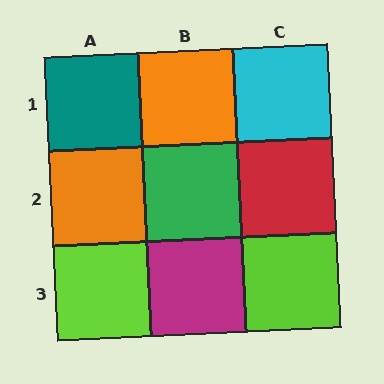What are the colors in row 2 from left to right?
Orange, green, red.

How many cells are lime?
2 cells are lime.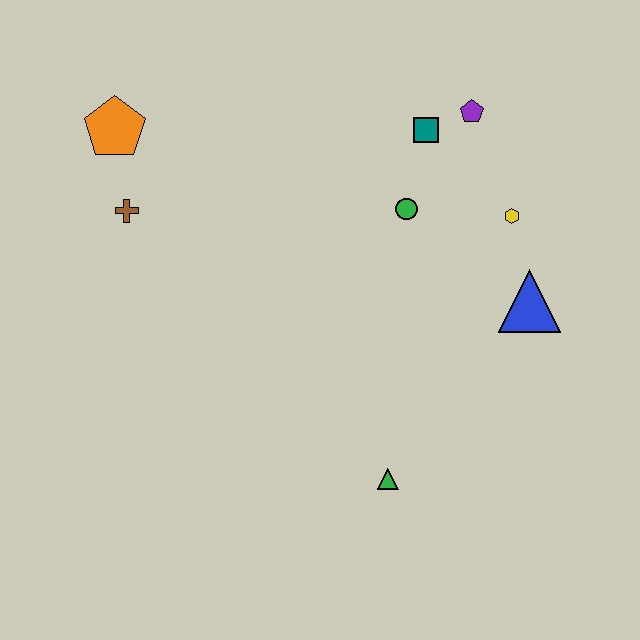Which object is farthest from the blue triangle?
The orange pentagon is farthest from the blue triangle.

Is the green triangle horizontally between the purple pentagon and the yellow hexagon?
No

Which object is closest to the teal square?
The purple pentagon is closest to the teal square.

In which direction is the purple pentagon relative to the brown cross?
The purple pentagon is to the right of the brown cross.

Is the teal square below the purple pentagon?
Yes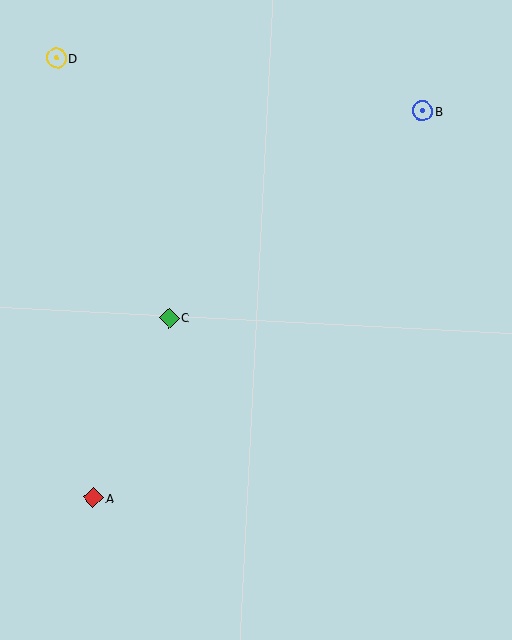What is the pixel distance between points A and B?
The distance between A and B is 508 pixels.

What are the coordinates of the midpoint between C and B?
The midpoint between C and B is at (296, 214).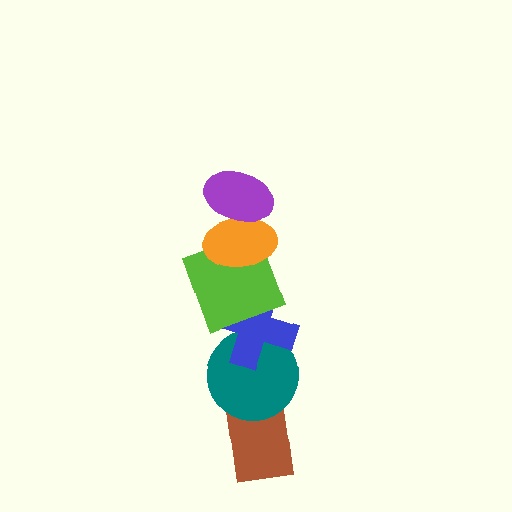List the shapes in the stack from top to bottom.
From top to bottom: the purple ellipse, the orange ellipse, the lime square, the blue cross, the teal circle, the brown rectangle.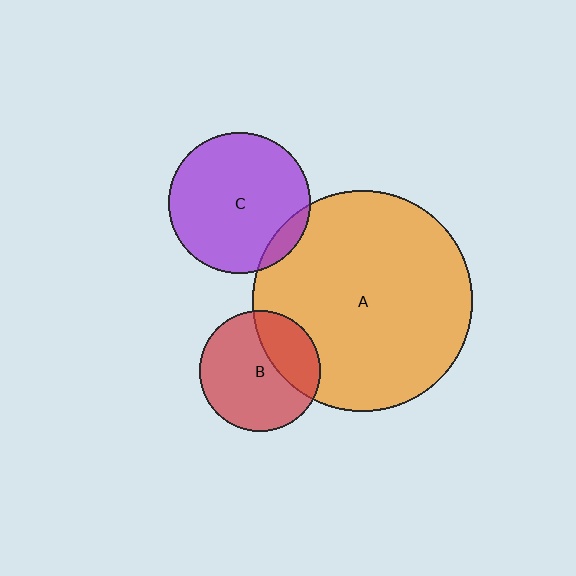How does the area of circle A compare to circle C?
Approximately 2.4 times.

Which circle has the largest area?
Circle A (orange).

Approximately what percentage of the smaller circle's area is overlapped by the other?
Approximately 10%.